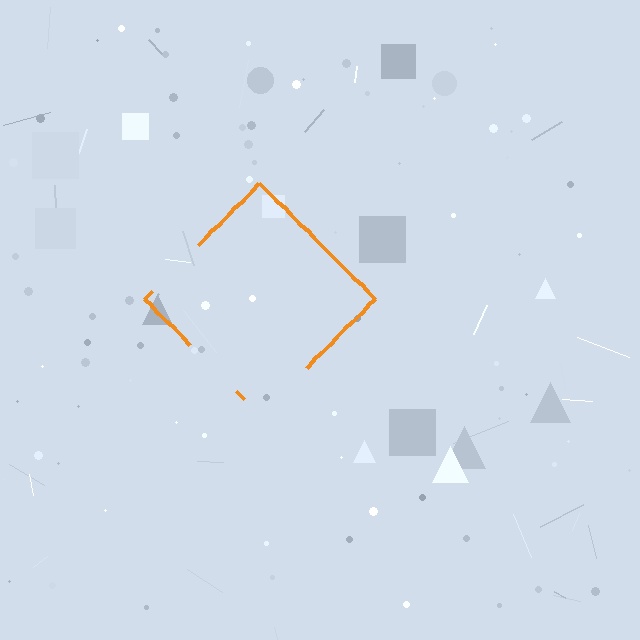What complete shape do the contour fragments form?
The contour fragments form a diamond.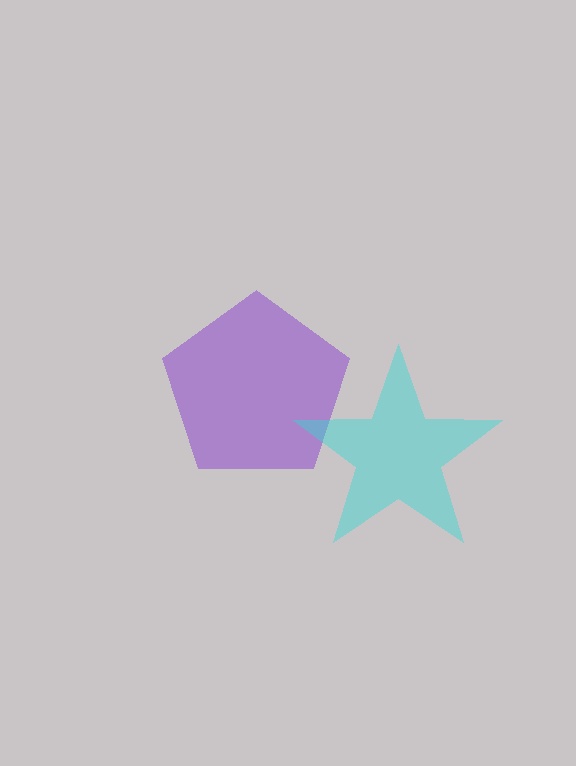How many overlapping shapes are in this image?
There are 2 overlapping shapes in the image.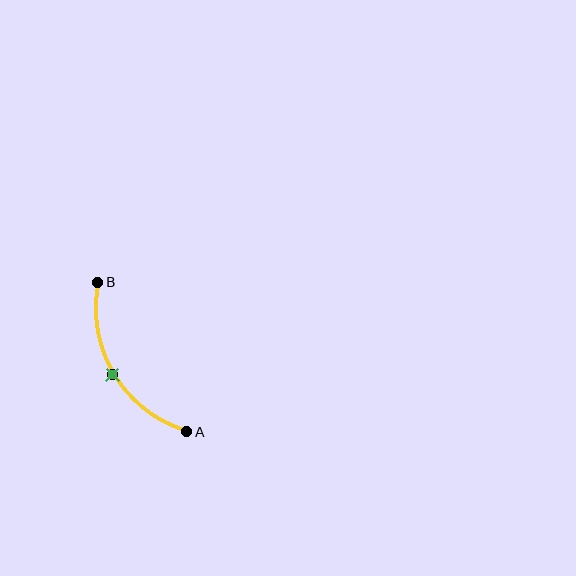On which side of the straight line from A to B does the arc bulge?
The arc bulges to the left of the straight line connecting A and B.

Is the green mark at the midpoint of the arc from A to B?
Yes. The green mark lies on the arc at equal arc-length from both A and B — it is the arc midpoint.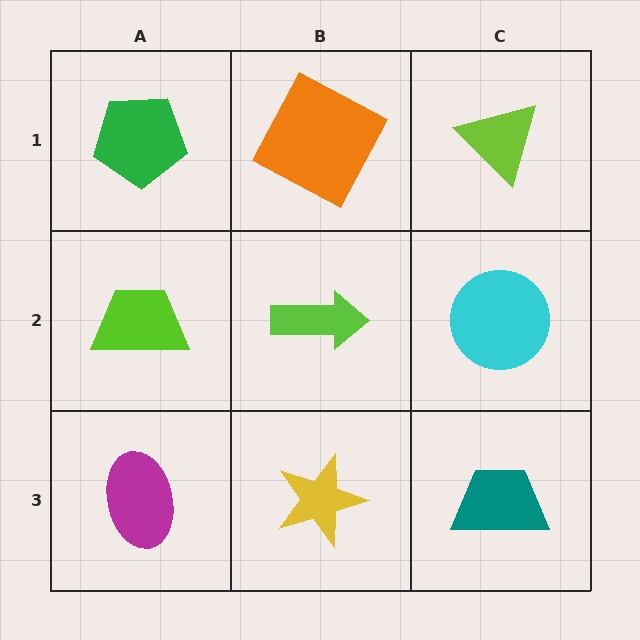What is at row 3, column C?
A teal trapezoid.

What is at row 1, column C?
A lime triangle.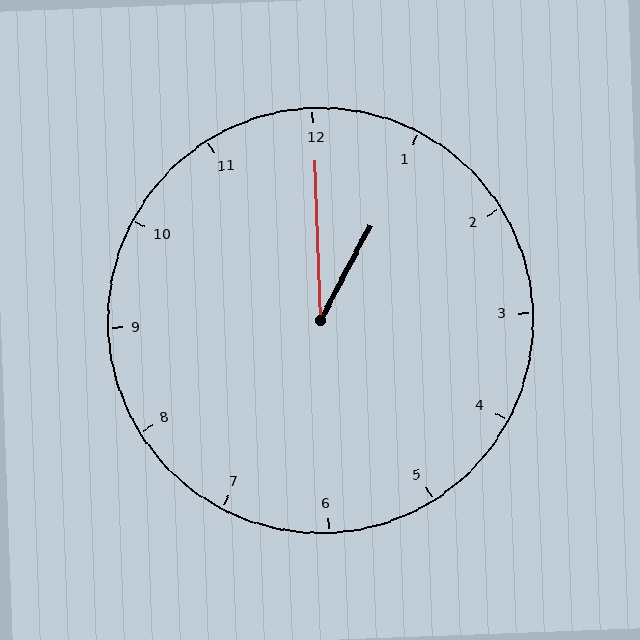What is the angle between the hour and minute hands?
Approximately 30 degrees.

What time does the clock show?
1:00.